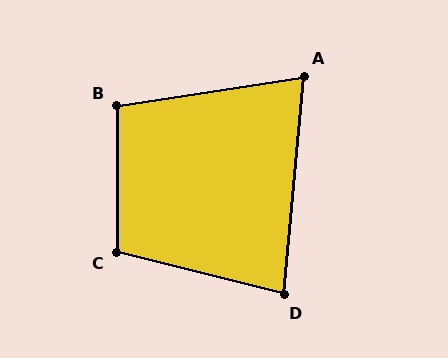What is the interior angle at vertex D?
Approximately 81 degrees (acute).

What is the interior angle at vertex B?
Approximately 99 degrees (obtuse).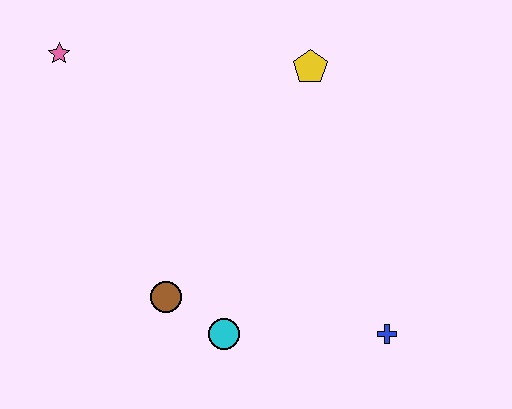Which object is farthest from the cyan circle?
The pink star is farthest from the cyan circle.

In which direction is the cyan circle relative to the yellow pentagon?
The cyan circle is below the yellow pentagon.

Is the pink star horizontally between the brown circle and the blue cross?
No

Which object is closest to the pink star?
The yellow pentagon is closest to the pink star.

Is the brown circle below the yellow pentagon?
Yes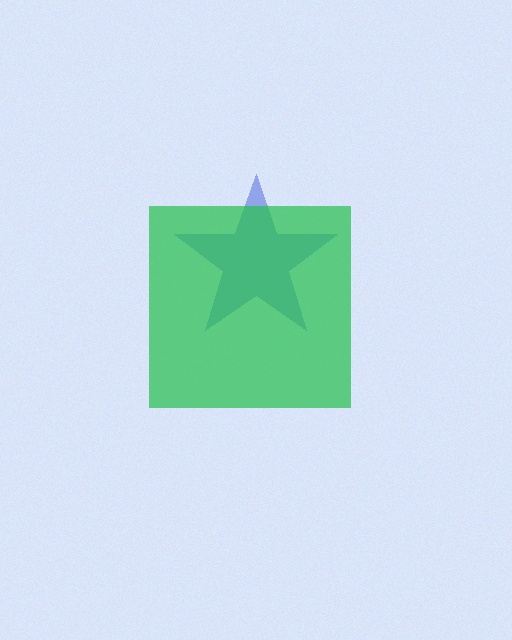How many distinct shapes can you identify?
There are 2 distinct shapes: a blue star, a green square.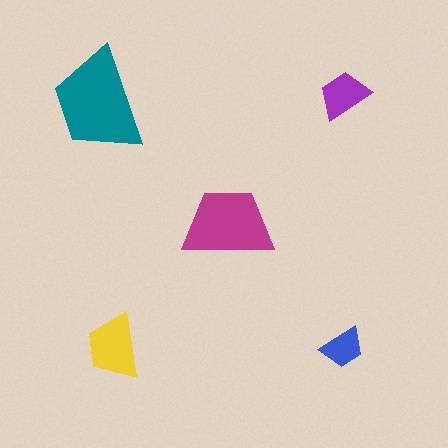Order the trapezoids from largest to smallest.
the teal one, the magenta one, the yellow one, the purple one, the blue one.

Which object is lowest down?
The blue trapezoid is bottommost.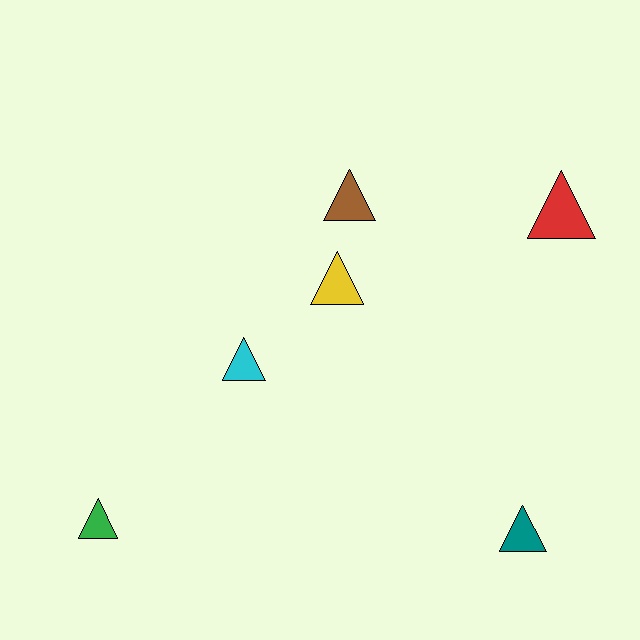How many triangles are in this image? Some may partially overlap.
There are 6 triangles.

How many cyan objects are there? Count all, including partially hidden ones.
There is 1 cyan object.